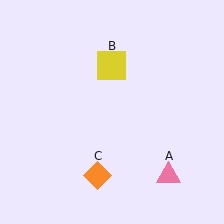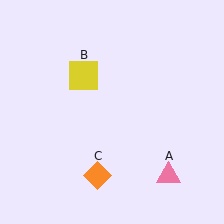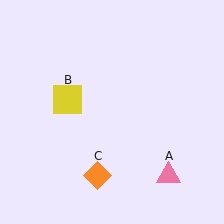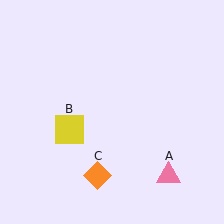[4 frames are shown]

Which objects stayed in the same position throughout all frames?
Pink triangle (object A) and orange diamond (object C) remained stationary.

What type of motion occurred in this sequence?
The yellow square (object B) rotated counterclockwise around the center of the scene.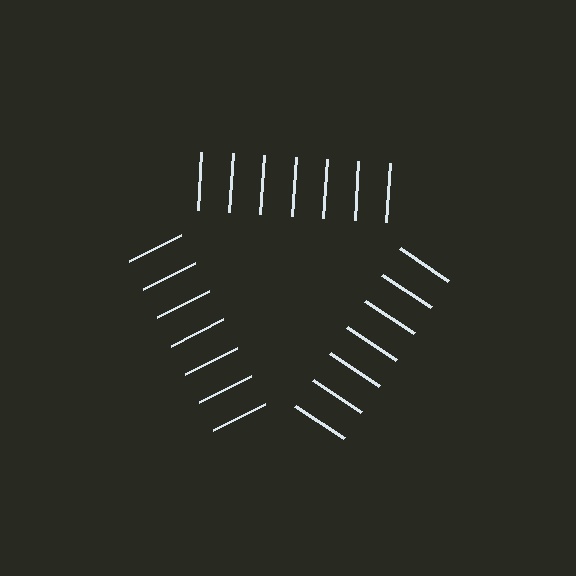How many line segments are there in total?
21 — 7 along each of the 3 edges.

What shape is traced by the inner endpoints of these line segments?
An illusory triangle — the line segments terminate on its edges but no continuous stroke is drawn.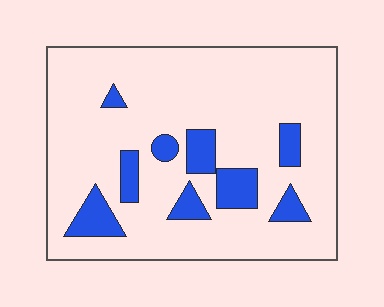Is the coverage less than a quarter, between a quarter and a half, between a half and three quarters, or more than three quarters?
Less than a quarter.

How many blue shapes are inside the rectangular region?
9.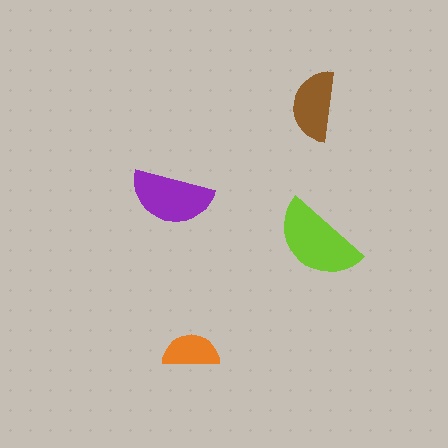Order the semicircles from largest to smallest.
the lime one, the purple one, the brown one, the orange one.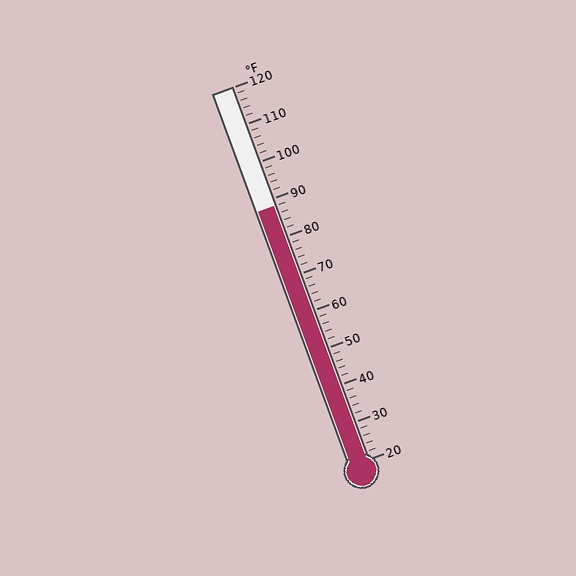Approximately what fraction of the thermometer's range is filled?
The thermometer is filled to approximately 70% of its range.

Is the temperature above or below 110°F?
The temperature is below 110°F.